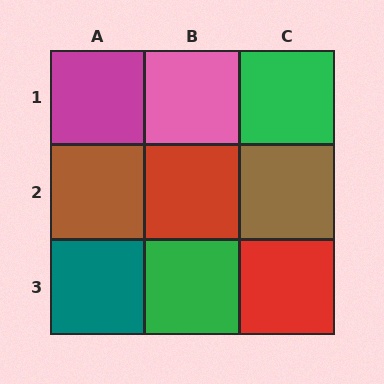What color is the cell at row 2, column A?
Brown.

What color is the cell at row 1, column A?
Magenta.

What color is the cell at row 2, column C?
Brown.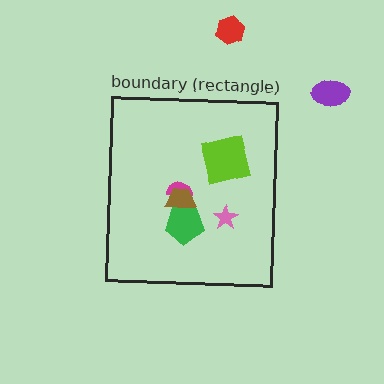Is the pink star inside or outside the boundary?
Inside.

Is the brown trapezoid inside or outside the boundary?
Inside.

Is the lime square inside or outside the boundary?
Inside.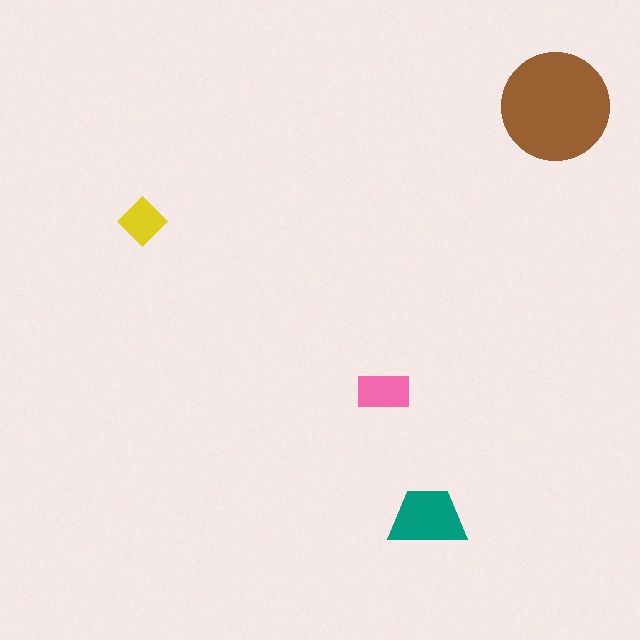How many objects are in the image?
There are 4 objects in the image.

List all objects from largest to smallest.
The brown circle, the teal trapezoid, the pink rectangle, the yellow diamond.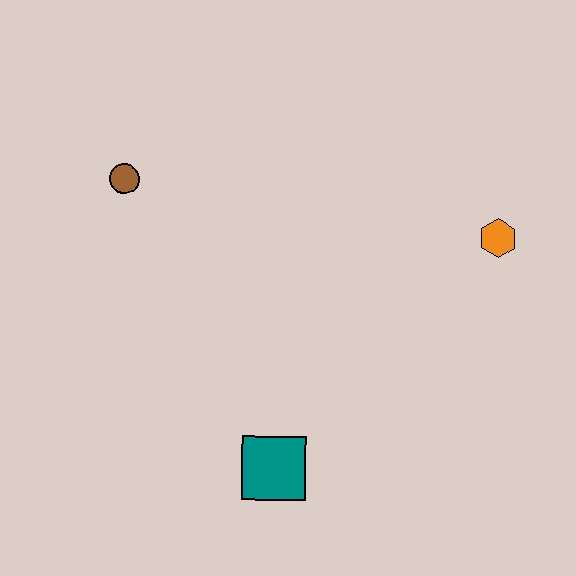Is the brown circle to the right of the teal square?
No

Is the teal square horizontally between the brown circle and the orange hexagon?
Yes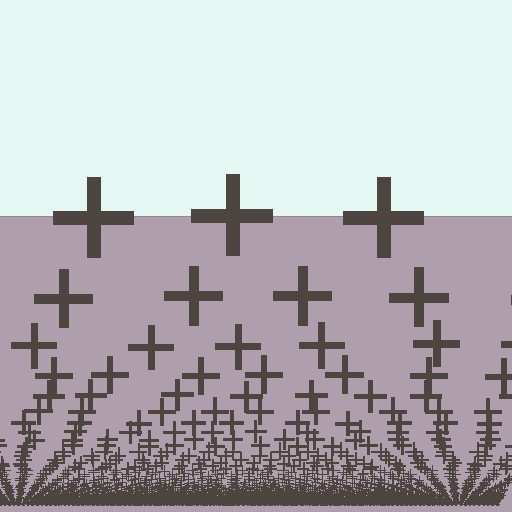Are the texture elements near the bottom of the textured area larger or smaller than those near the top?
Smaller. The gradient is inverted — elements near the bottom are smaller and denser.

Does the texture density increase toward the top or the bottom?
Density increases toward the bottom.